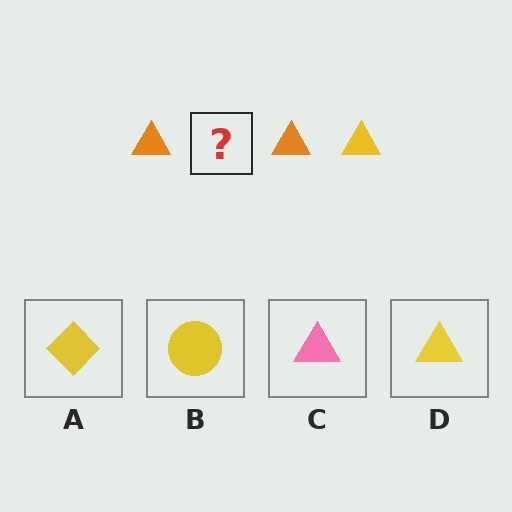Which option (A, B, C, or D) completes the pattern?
D.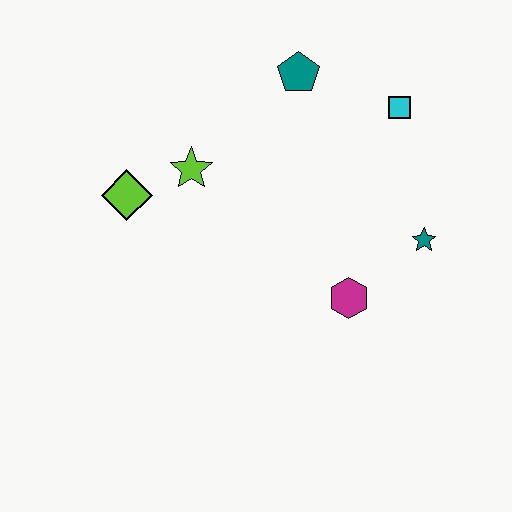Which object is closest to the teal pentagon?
The cyan square is closest to the teal pentagon.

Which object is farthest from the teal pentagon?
The magenta hexagon is farthest from the teal pentagon.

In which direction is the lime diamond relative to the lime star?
The lime diamond is to the left of the lime star.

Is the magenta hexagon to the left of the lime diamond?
No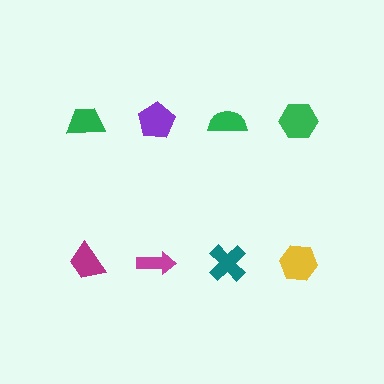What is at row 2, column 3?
A teal cross.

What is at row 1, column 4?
A green hexagon.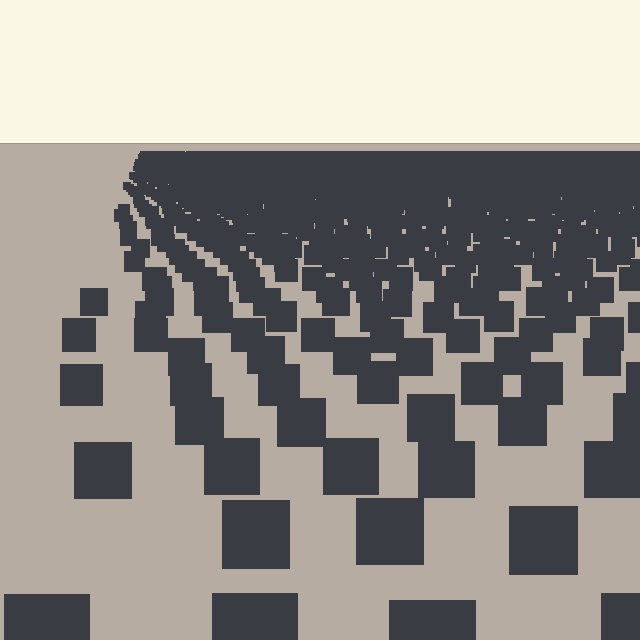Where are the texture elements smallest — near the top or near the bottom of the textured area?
Near the top.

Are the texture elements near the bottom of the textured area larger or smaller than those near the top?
Larger. Near the bottom, elements are closer to the viewer and appear at a bigger on-screen size.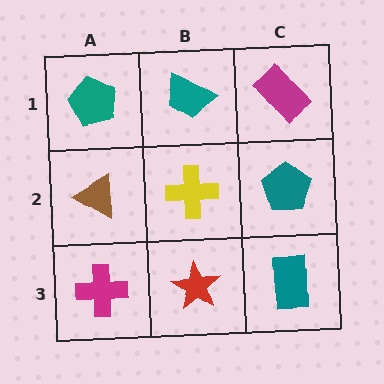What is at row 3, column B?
A red star.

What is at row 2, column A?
A brown triangle.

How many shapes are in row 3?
3 shapes.